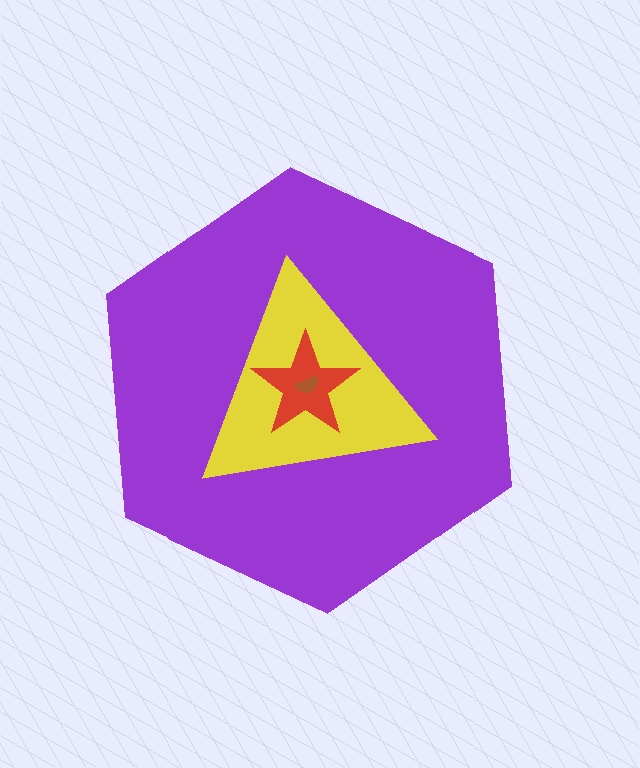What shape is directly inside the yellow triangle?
The red star.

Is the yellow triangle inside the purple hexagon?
Yes.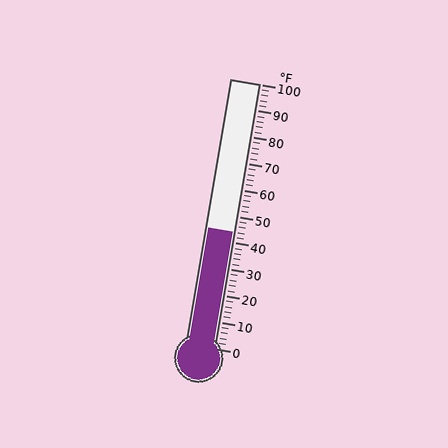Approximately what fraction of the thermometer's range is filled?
The thermometer is filled to approximately 45% of its range.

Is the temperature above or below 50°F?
The temperature is below 50°F.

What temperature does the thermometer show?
The thermometer shows approximately 44°F.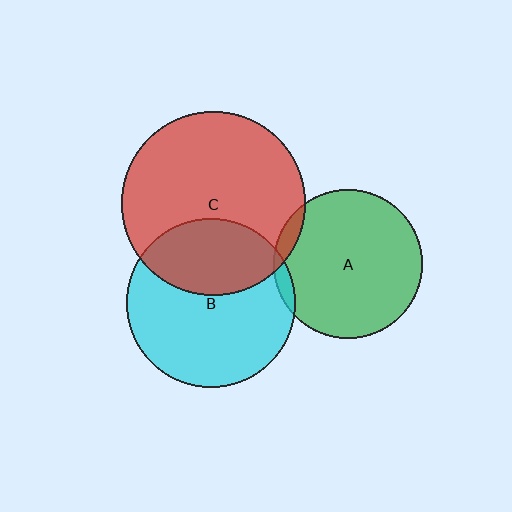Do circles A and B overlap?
Yes.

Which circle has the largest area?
Circle C (red).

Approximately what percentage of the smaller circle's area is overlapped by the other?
Approximately 5%.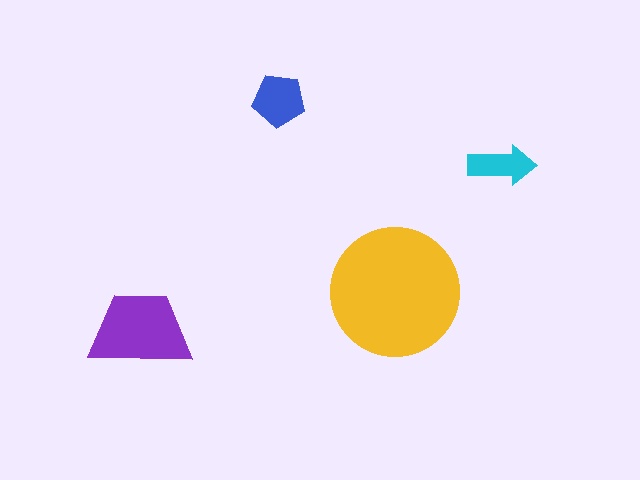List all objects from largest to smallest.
The yellow circle, the purple trapezoid, the blue pentagon, the cyan arrow.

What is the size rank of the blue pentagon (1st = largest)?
3rd.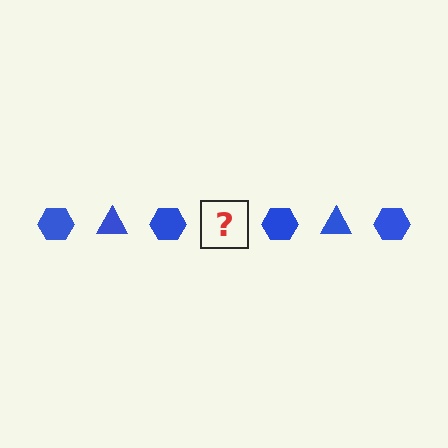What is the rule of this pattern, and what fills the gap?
The rule is that the pattern cycles through hexagon, triangle shapes in blue. The gap should be filled with a blue triangle.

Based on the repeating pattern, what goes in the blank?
The blank should be a blue triangle.